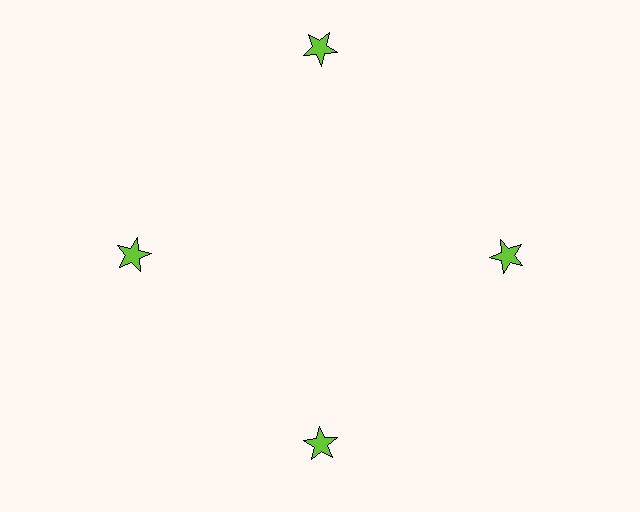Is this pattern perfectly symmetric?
No. The 4 lime stars are arranged in a ring, but one element near the 12 o'clock position is pushed outward from the center, breaking the 4-fold rotational symmetry.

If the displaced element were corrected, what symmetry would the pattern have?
It would have 4-fold rotational symmetry — the pattern would map onto itself every 90 degrees.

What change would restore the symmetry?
The symmetry would be restored by moving it inward, back onto the ring so that all 4 stars sit at equal angles and equal distance from the center.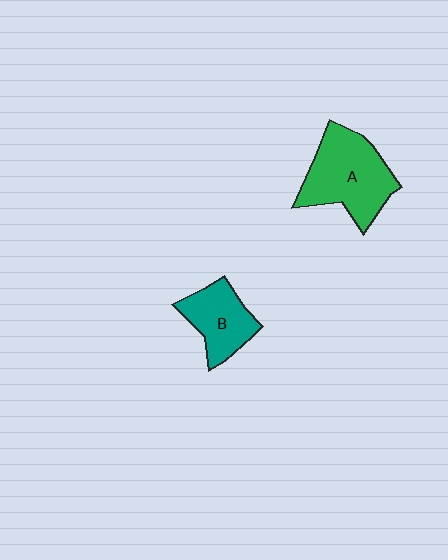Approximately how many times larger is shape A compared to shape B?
Approximately 1.6 times.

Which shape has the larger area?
Shape A (green).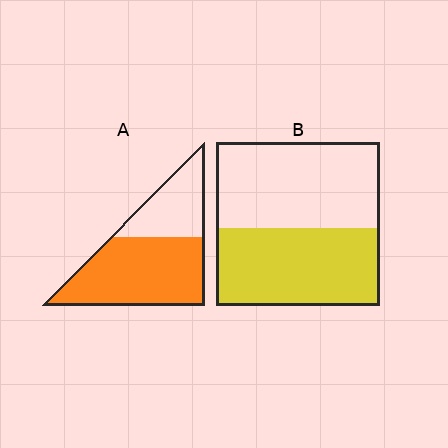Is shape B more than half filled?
Roughly half.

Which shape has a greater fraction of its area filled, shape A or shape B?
Shape A.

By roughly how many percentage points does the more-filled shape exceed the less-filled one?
By roughly 20 percentage points (A over B).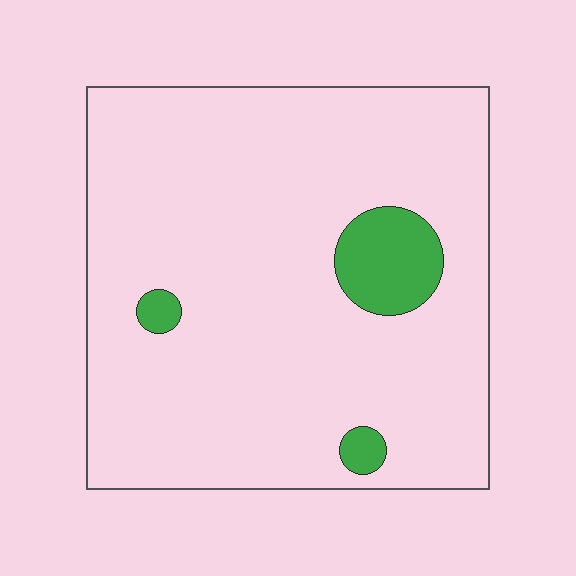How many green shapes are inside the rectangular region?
3.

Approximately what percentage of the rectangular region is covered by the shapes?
Approximately 10%.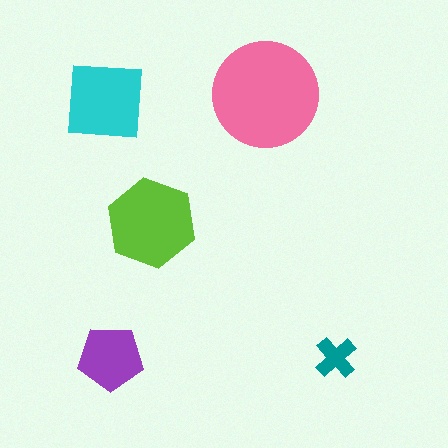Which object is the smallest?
The teal cross.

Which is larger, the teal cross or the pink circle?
The pink circle.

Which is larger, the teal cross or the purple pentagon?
The purple pentagon.